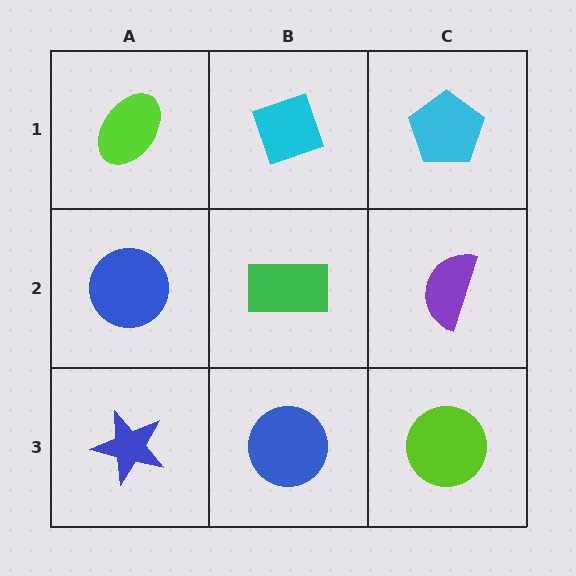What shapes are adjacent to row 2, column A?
A lime ellipse (row 1, column A), a blue star (row 3, column A), a green rectangle (row 2, column B).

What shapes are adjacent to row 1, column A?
A blue circle (row 2, column A), a cyan diamond (row 1, column B).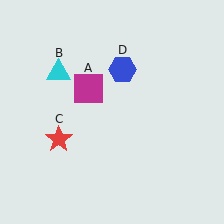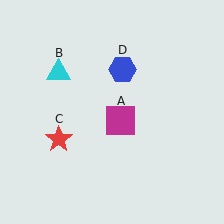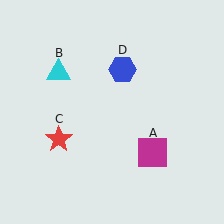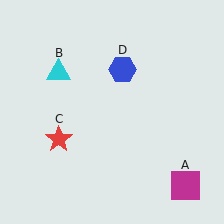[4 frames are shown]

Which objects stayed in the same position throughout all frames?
Cyan triangle (object B) and red star (object C) and blue hexagon (object D) remained stationary.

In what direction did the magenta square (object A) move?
The magenta square (object A) moved down and to the right.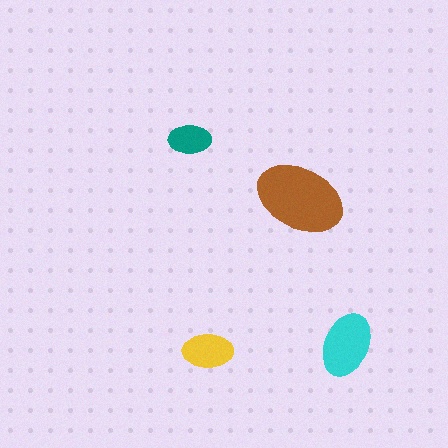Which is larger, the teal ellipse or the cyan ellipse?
The cyan one.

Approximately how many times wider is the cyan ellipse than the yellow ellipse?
About 1.5 times wider.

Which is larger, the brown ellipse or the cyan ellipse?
The brown one.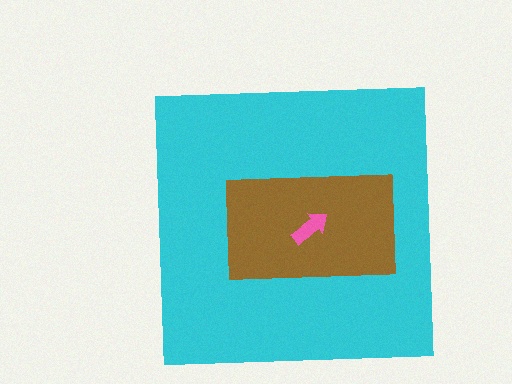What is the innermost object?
The pink arrow.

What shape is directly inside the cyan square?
The brown rectangle.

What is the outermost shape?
The cyan square.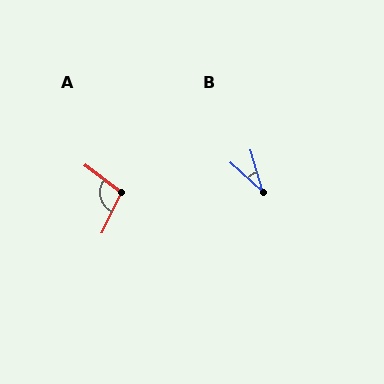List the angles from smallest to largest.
B (31°), A (102°).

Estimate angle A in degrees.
Approximately 102 degrees.